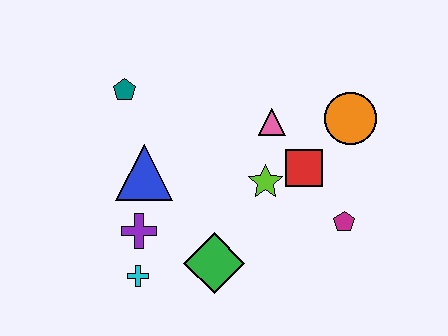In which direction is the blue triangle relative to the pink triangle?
The blue triangle is to the left of the pink triangle.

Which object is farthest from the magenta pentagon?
The teal pentagon is farthest from the magenta pentagon.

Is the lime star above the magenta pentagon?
Yes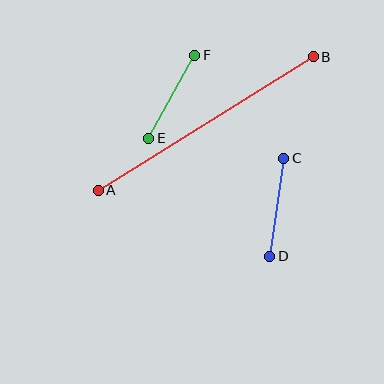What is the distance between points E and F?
The distance is approximately 95 pixels.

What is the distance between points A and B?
The distance is approximately 253 pixels.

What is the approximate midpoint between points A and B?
The midpoint is at approximately (206, 123) pixels.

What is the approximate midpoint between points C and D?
The midpoint is at approximately (277, 207) pixels.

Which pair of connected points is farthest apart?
Points A and B are farthest apart.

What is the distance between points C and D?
The distance is approximately 99 pixels.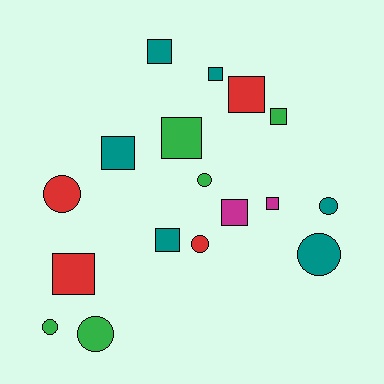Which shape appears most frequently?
Square, with 10 objects.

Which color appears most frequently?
Teal, with 6 objects.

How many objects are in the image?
There are 17 objects.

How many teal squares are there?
There are 4 teal squares.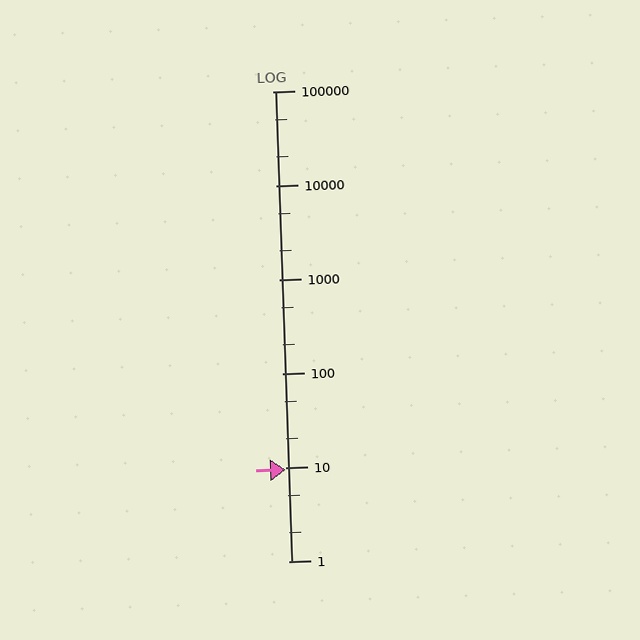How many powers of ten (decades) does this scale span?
The scale spans 5 decades, from 1 to 100000.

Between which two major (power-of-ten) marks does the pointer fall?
The pointer is between 1 and 10.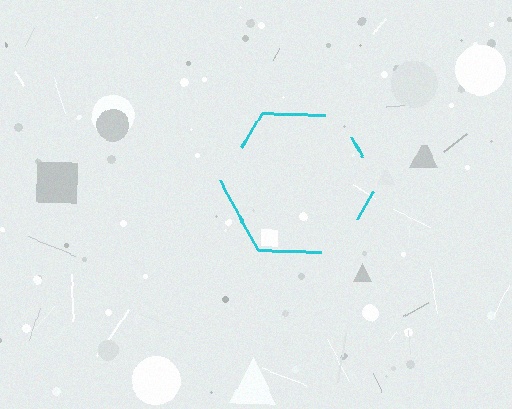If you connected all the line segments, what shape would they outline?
They would outline a hexagon.